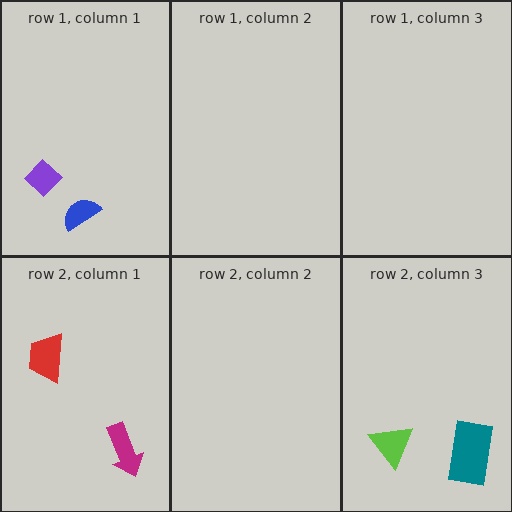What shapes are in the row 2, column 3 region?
The teal rectangle, the lime triangle.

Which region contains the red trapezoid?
The row 2, column 1 region.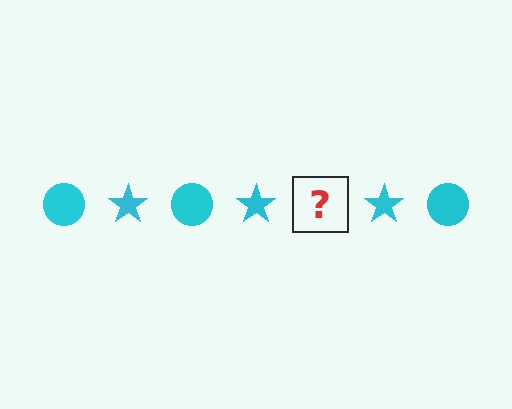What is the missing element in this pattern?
The missing element is a cyan circle.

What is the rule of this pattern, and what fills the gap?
The rule is that the pattern cycles through circle, star shapes in cyan. The gap should be filled with a cyan circle.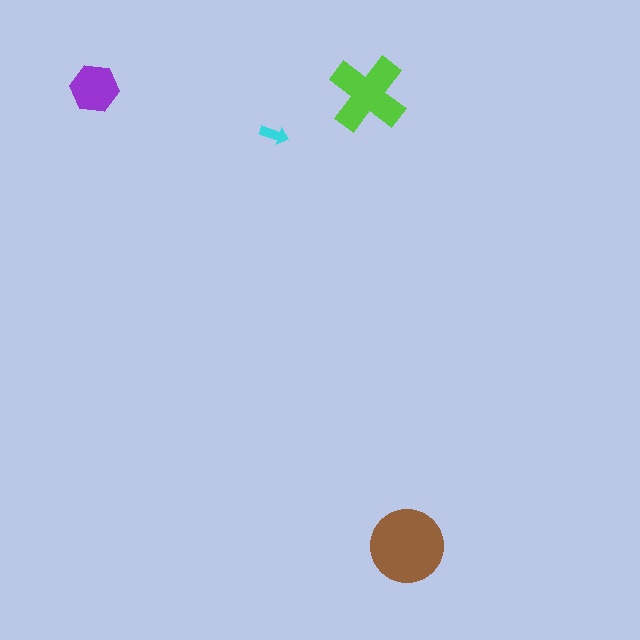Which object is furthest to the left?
The purple hexagon is leftmost.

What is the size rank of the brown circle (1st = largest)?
1st.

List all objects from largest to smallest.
The brown circle, the lime cross, the purple hexagon, the cyan arrow.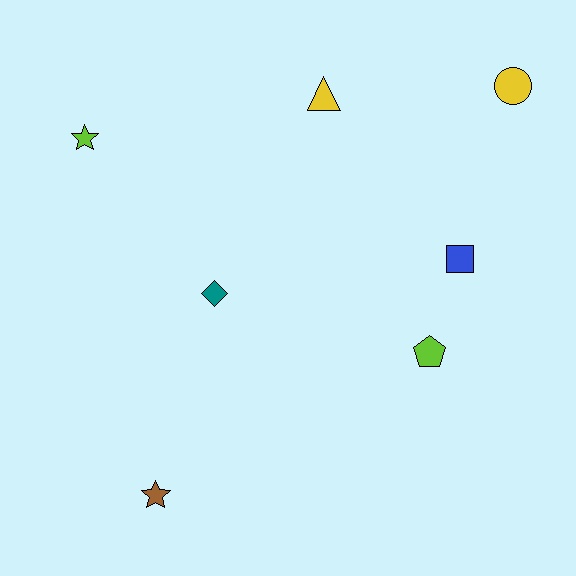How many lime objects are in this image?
There are 2 lime objects.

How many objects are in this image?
There are 7 objects.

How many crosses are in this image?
There are no crosses.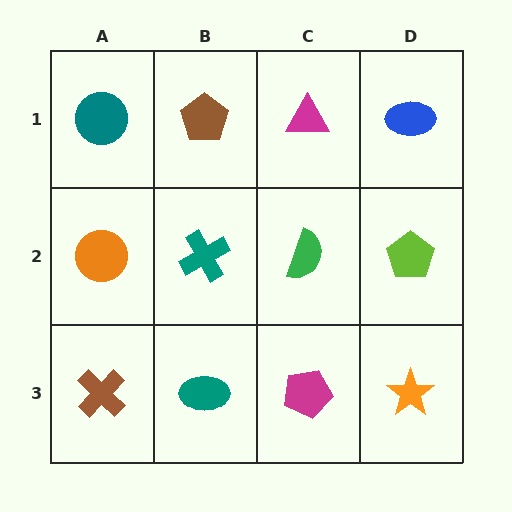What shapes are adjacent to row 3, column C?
A green semicircle (row 2, column C), a teal ellipse (row 3, column B), an orange star (row 3, column D).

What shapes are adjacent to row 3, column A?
An orange circle (row 2, column A), a teal ellipse (row 3, column B).